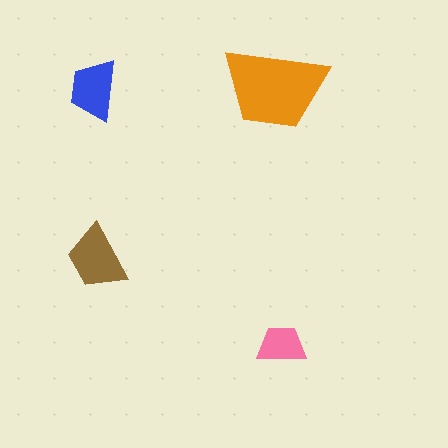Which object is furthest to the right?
The pink trapezoid is rightmost.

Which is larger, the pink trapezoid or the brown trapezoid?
The brown one.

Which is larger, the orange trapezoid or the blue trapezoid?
The orange one.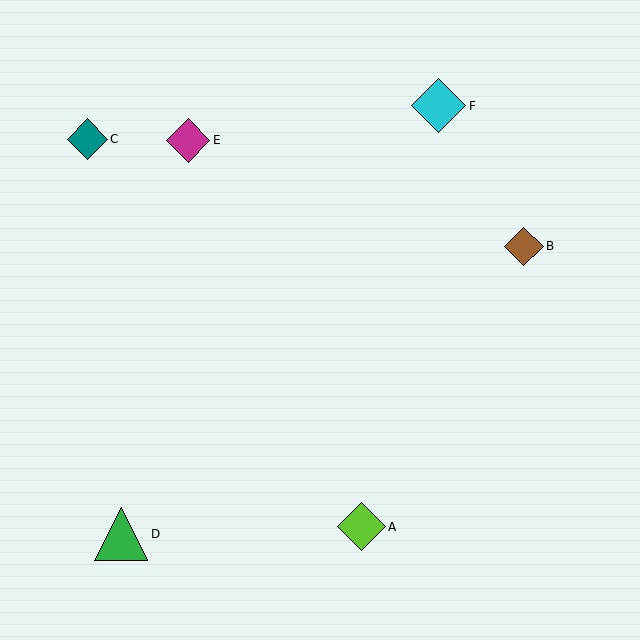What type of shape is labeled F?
Shape F is a cyan diamond.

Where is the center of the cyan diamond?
The center of the cyan diamond is at (439, 106).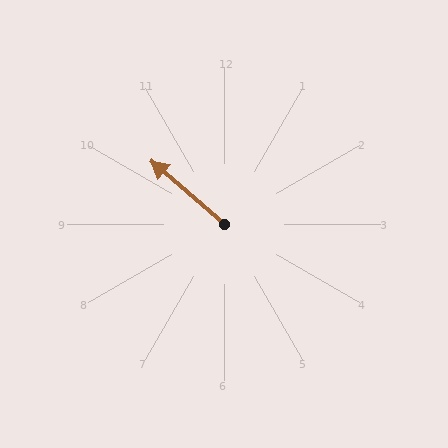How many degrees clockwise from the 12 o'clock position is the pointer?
Approximately 311 degrees.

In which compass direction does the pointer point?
Northwest.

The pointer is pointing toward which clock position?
Roughly 10 o'clock.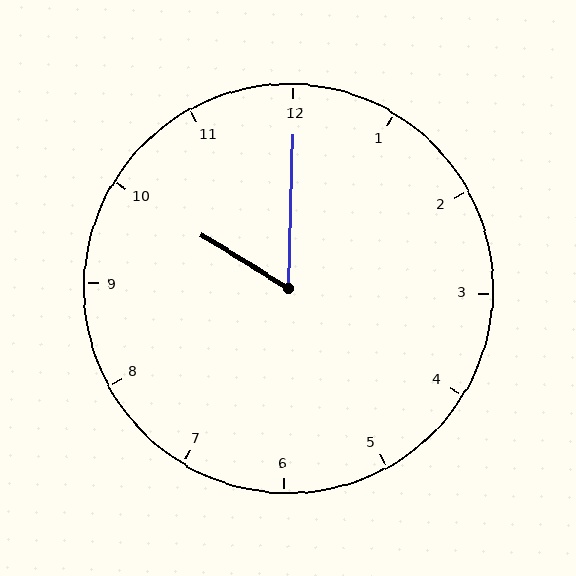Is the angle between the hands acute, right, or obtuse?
It is acute.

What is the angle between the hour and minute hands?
Approximately 60 degrees.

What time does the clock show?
10:00.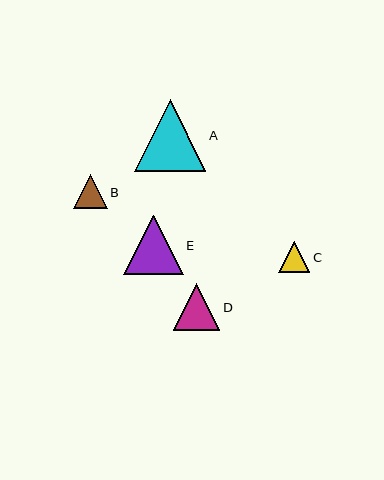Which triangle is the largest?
Triangle A is the largest with a size of approximately 72 pixels.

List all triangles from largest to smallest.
From largest to smallest: A, E, D, B, C.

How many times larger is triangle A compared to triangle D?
Triangle A is approximately 1.5 times the size of triangle D.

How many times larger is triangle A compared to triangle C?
Triangle A is approximately 2.3 times the size of triangle C.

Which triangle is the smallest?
Triangle C is the smallest with a size of approximately 31 pixels.